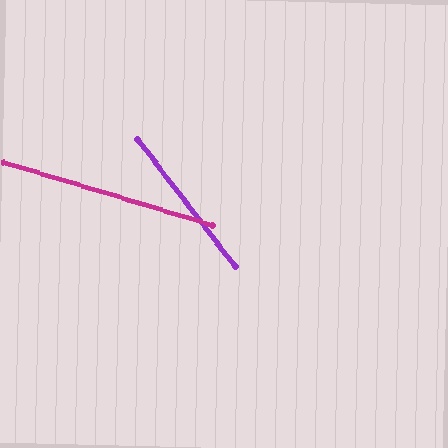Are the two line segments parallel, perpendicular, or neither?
Neither parallel nor perpendicular — they differ by about 36°.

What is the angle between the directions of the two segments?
Approximately 36 degrees.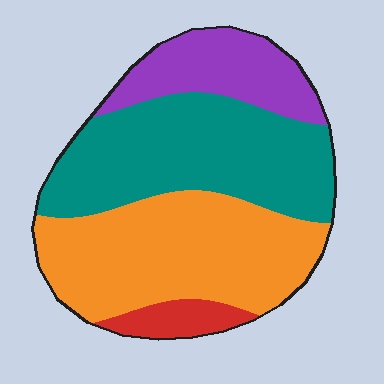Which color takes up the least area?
Red, at roughly 5%.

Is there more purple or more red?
Purple.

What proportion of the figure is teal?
Teal takes up between a third and a half of the figure.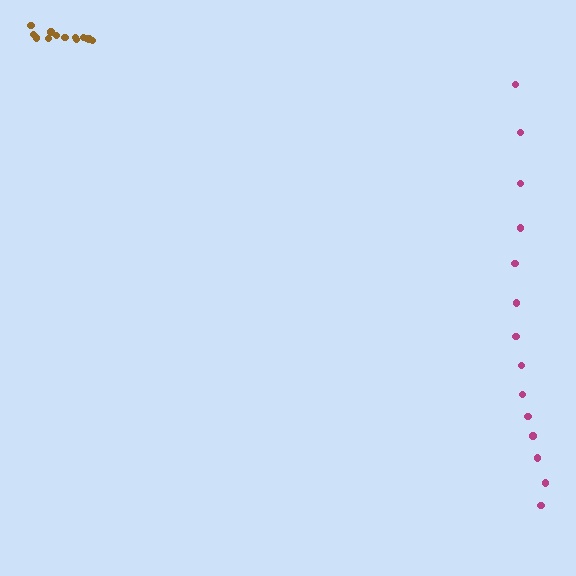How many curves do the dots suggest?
There are 2 distinct paths.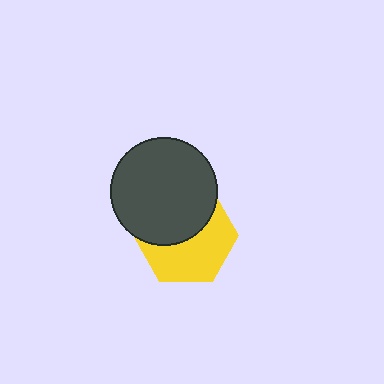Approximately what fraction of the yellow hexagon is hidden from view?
Roughly 47% of the yellow hexagon is hidden behind the dark gray circle.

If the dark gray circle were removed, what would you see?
You would see the complete yellow hexagon.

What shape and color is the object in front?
The object in front is a dark gray circle.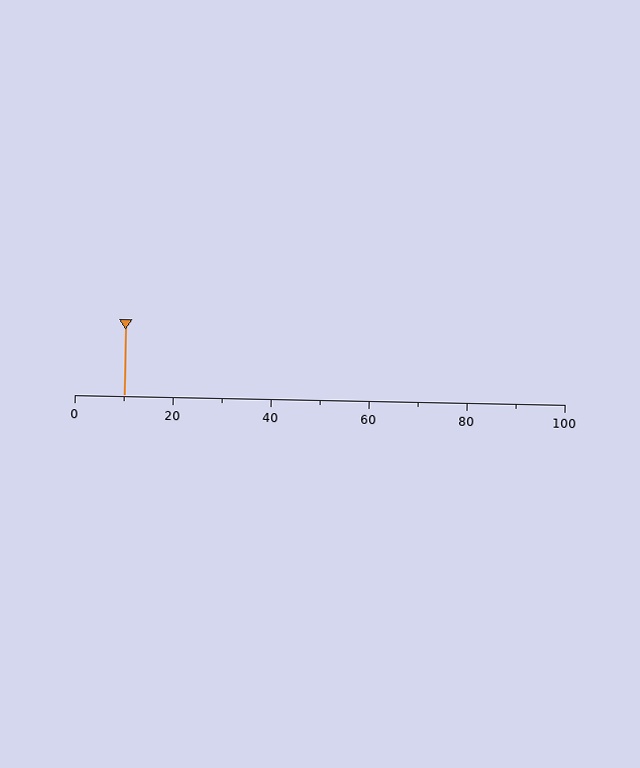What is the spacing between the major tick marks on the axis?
The major ticks are spaced 20 apart.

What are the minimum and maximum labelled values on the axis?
The axis runs from 0 to 100.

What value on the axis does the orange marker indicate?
The marker indicates approximately 10.